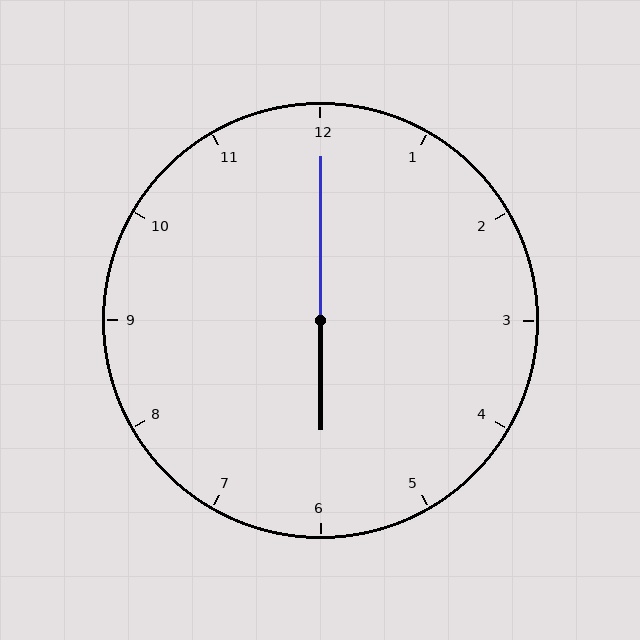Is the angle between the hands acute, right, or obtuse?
It is obtuse.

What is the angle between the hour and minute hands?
Approximately 180 degrees.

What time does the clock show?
6:00.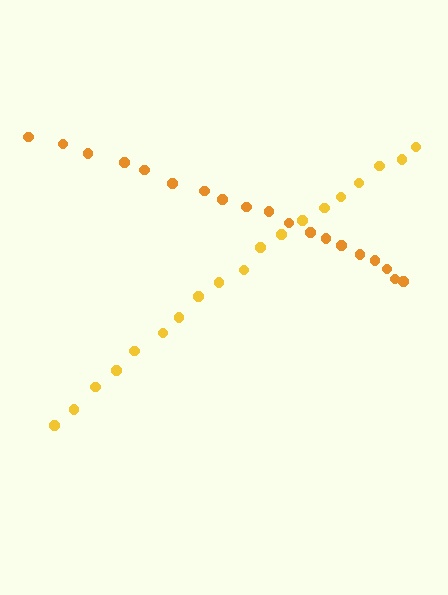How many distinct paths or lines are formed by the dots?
There are 2 distinct paths.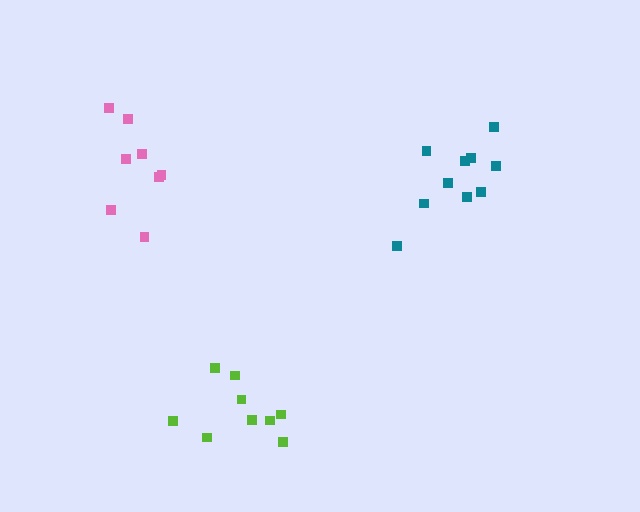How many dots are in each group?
Group 1: 9 dots, Group 2: 10 dots, Group 3: 8 dots (27 total).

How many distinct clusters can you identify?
There are 3 distinct clusters.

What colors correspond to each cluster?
The clusters are colored: lime, teal, pink.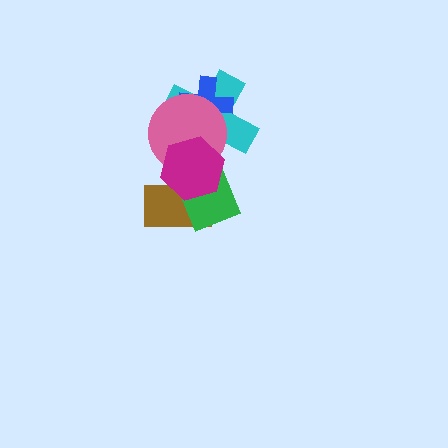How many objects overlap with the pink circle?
3 objects overlap with the pink circle.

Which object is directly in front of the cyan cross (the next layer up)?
The blue cross is directly in front of the cyan cross.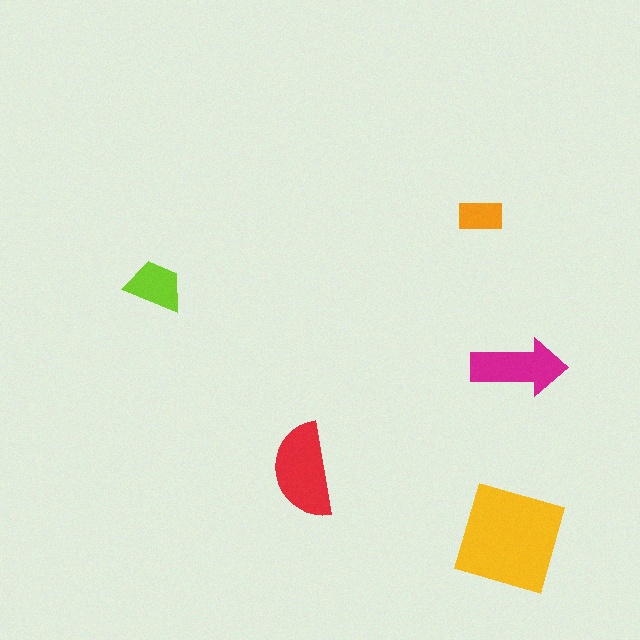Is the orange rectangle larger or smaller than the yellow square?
Smaller.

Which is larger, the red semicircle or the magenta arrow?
The red semicircle.